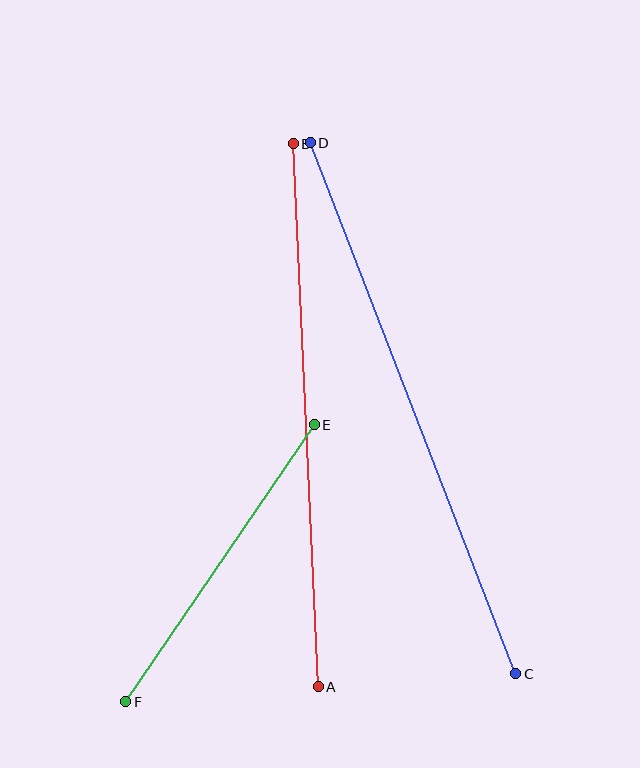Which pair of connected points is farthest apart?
Points C and D are farthest apart.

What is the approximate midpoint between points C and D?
The midpoint is at approximately (413, 408) pixels.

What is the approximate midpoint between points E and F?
The midpoint is at approximately (220, 563) pixels.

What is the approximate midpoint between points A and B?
The midpoint is at approximately (306, 415) pixels.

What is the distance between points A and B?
The distance is approximately 544 pixels.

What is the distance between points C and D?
The distance is approximately 569 pixels.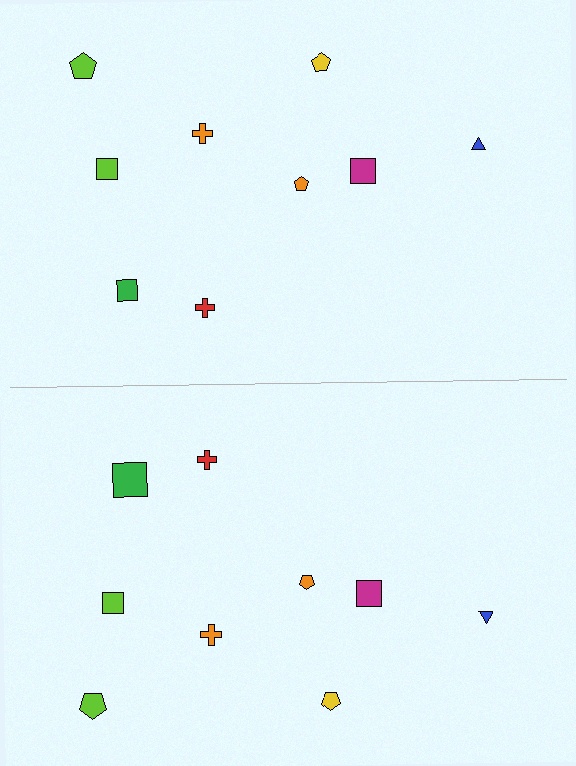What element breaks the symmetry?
The green square on the bottom side has a different size than its mirror counterpart.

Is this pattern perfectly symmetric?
No, the pattern is not perfectly symmetric. The green square on the bottom side has a different size than its mirror counterpart.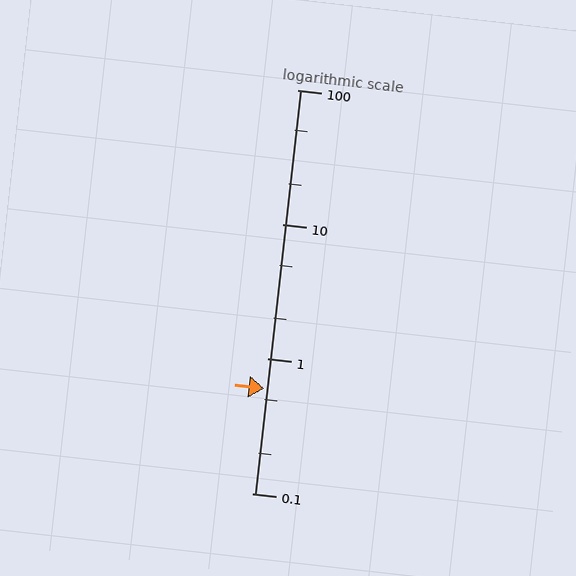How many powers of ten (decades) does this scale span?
The scale spans 3 decades, from 0.1 to 100.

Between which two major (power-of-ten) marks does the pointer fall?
The pointer is between 0.1 and 1.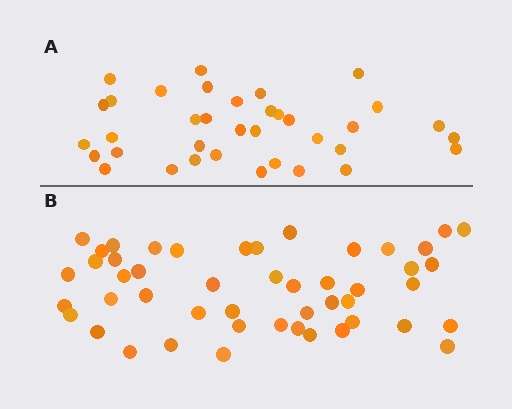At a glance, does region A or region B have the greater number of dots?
Region B (the bottom region) has more dots.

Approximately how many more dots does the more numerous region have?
Region B has roughly 12 or so more dots than region A.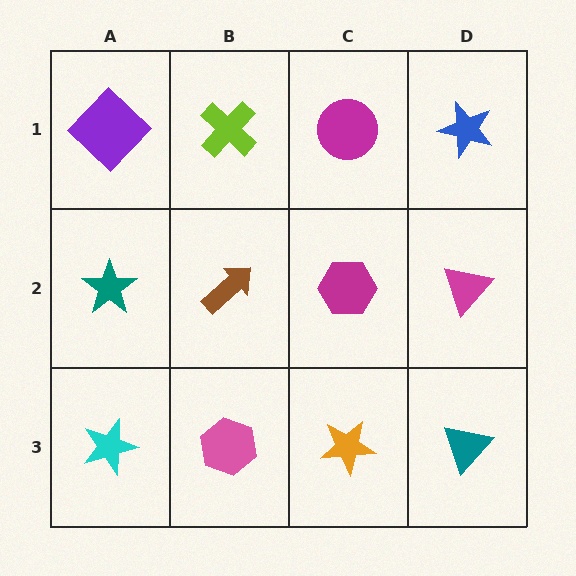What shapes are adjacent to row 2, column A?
A purple diamond (row 1, column A), a cyan star (row 3, column A), a brown arrow (row 2, column B).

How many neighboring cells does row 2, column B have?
4.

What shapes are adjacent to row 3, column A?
A teal star (row 2, column A), a pink hexagon (row 3, column B).